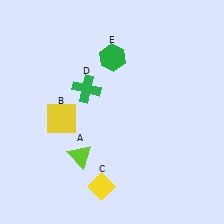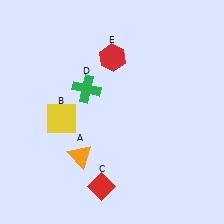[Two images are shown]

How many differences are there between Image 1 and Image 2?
There are 3 differences between the two images.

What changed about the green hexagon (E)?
In Image 1, E is green. In Image 2, it changed to red.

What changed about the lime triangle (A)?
In Image 1, A is lime. In Image 2, it changed to orange.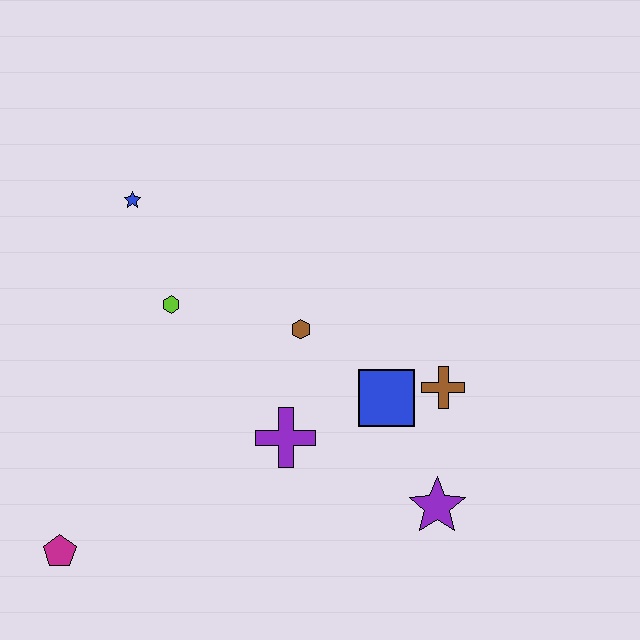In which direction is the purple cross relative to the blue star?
The purple cross is below the blue star.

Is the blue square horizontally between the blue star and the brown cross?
Yes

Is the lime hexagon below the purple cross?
No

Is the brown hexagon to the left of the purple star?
Yes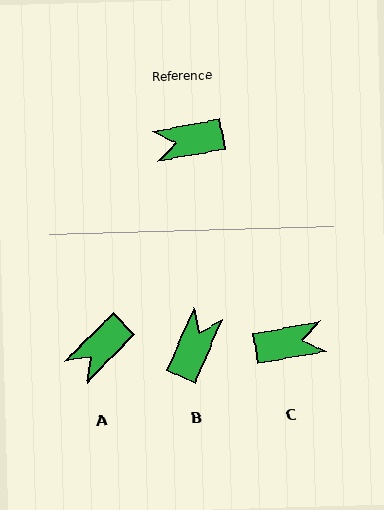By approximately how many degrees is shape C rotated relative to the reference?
Approximately 180 degrees counter-clockwise.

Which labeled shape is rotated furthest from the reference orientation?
C, about 180 degrees away.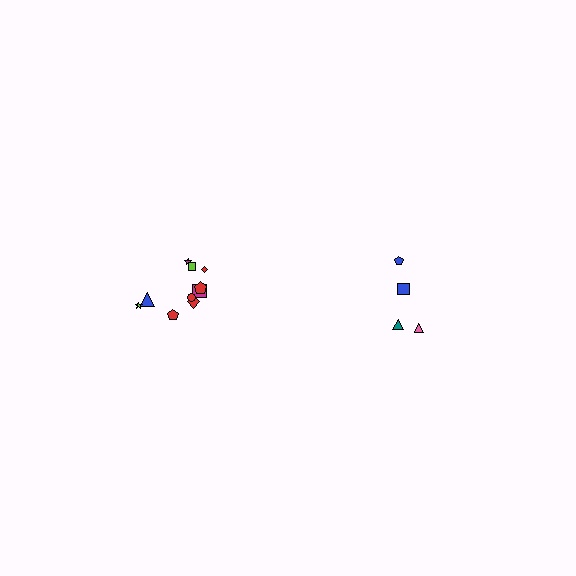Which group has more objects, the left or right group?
The left group.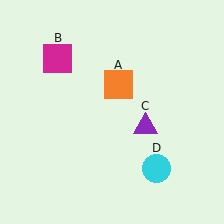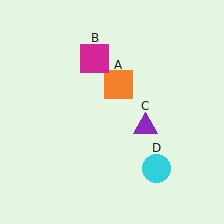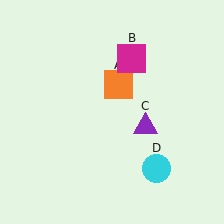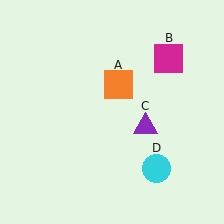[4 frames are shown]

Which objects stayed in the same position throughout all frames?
Orange square (object A) and purple triangle (object C) and cyan circle (object D) remained stationary.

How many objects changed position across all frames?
1 object changed position: magenta square (object B).